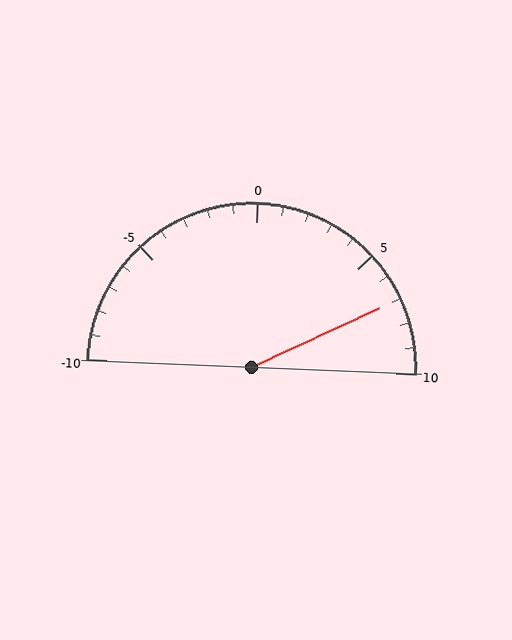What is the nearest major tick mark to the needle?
The nearest major tick mark is 5.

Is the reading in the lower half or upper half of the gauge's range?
The reading is in the upper half of the range (-10 to 10).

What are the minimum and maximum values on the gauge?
The gauge ranges from -10 to 10.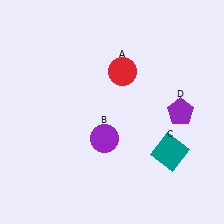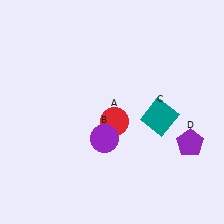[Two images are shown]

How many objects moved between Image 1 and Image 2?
3 objects moved between the two images.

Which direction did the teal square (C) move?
The teal square (C) moved up.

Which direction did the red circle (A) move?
The red circle (A) moved down.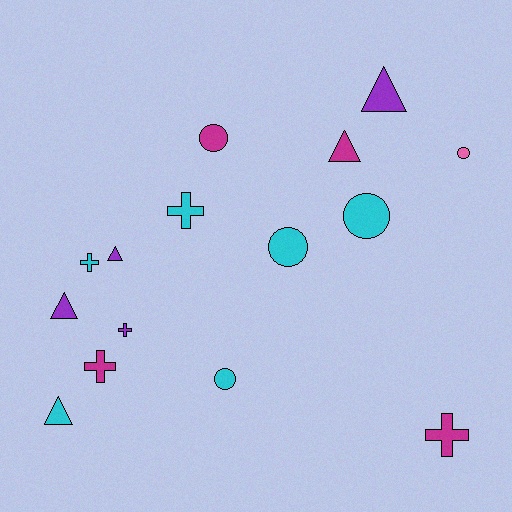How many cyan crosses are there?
There are 2 cyan crosses.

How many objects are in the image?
There are 15 objects.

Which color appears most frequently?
Cyan, with 6 objects.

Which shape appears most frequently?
Circle, with 5 objects.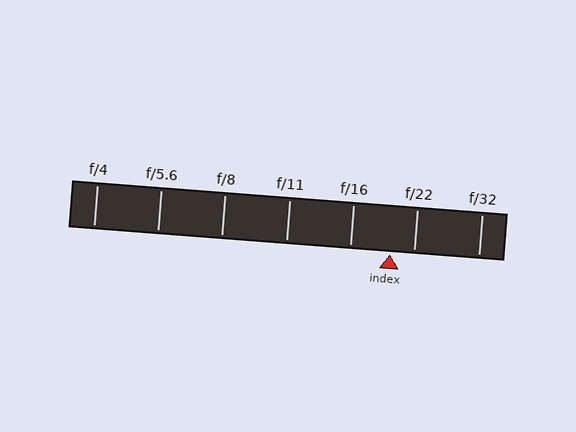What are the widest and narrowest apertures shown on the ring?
The widest aperture shown is f/4 and the narrowest is f/32.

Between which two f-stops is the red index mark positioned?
The index mark is between f/16 and f/22.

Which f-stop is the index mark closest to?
The index mark is closest to f/22.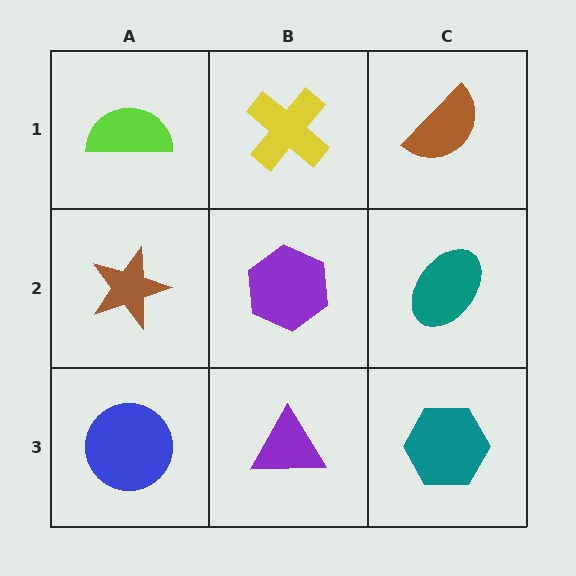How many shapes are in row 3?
3 shapes.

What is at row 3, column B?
A purple triangle.